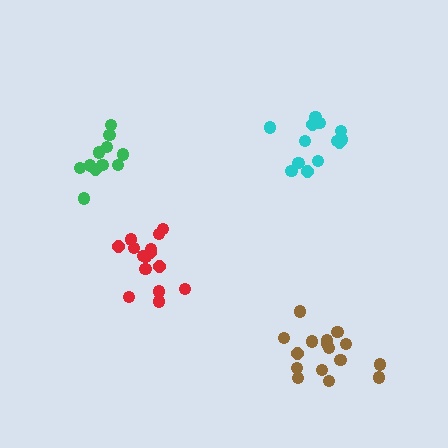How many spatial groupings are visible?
There are 4 spatial groupings.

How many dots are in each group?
Group 1: 16 dots, Group 2: 16 dots, Group 3: 11 dots, Group 4: 14 dots (57 total).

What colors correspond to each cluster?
The clusters are colored: red, brown, green, cyan.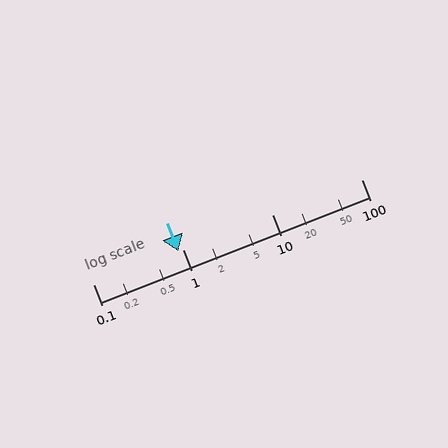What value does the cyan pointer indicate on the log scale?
The pointer indicates approximately 0.89.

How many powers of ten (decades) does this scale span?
The scale spans 3 decades, from 0.1 to 100.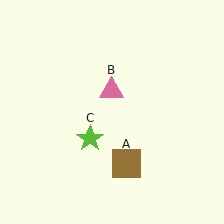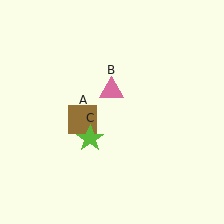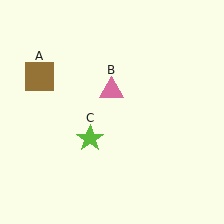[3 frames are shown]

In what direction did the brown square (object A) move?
The brown square (object A) moved up and to the left.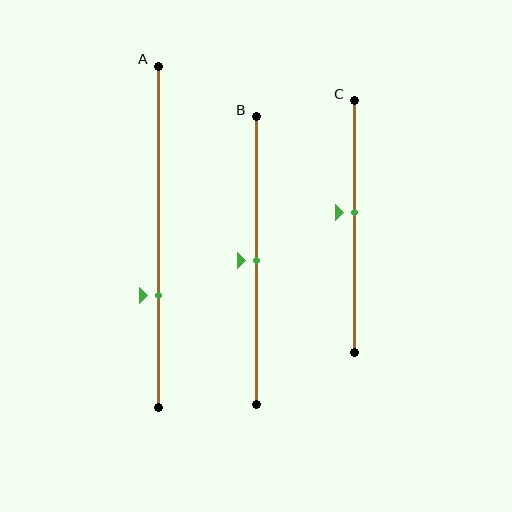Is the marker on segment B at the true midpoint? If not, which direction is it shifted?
Yes, the marker on segment B is at the true midpoint.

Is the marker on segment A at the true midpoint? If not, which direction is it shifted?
No, the marker on segment A is shifted downward by about 17% of the segment length.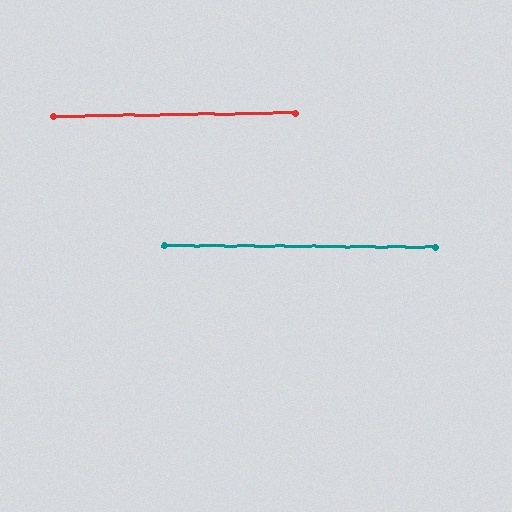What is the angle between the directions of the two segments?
Approximately 1 degree.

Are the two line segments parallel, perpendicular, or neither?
Parallel — their directions differ by only 1.2°.